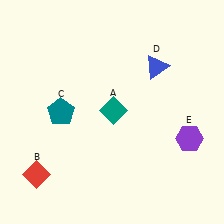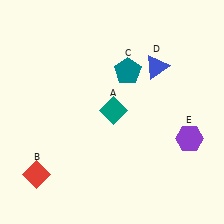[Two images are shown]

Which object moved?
The teal pentagon (C) moved right.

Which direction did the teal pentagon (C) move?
The teal pentagon (C) moved right.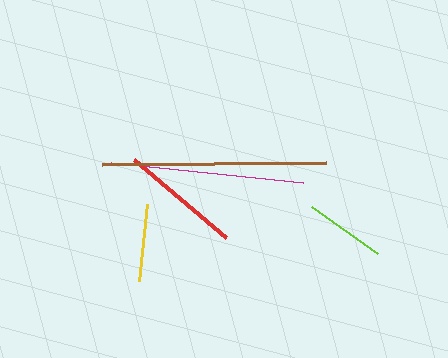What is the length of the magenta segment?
The magenta segment is approximately 192 pixels long.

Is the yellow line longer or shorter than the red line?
The red line is longer than the yellow line.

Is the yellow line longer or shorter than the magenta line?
The magenta line is longer than the yellow line.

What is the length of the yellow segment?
The yellow segment is approximately 78 pixels long.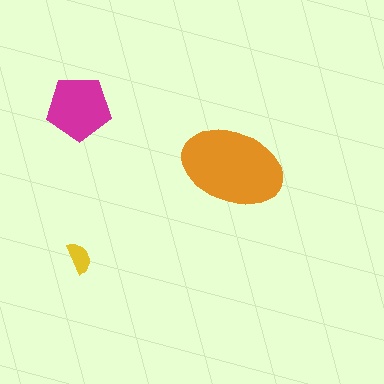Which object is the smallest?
The yellow semicircle.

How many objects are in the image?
There are 3 objects in the image.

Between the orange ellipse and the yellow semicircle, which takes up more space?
The orange ellipse.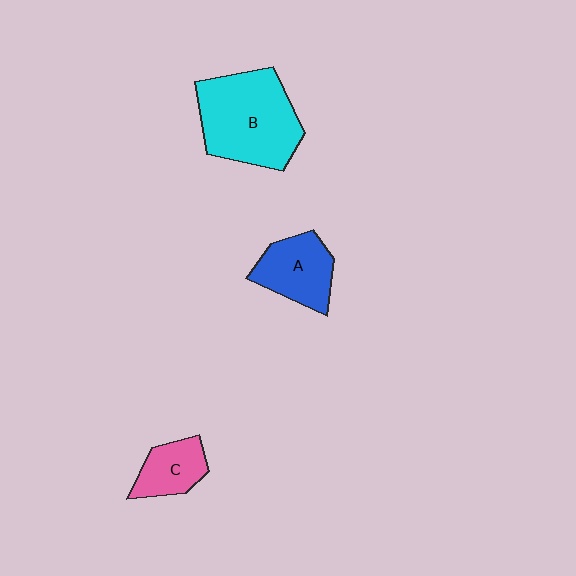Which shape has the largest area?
Shape B (cyan).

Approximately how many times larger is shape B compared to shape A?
Approximately 1.8 times.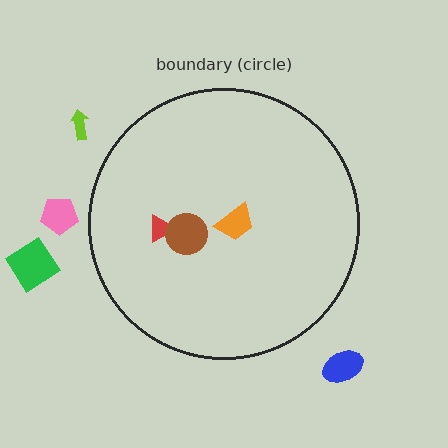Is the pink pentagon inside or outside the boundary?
Outside.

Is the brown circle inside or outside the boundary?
Inside.